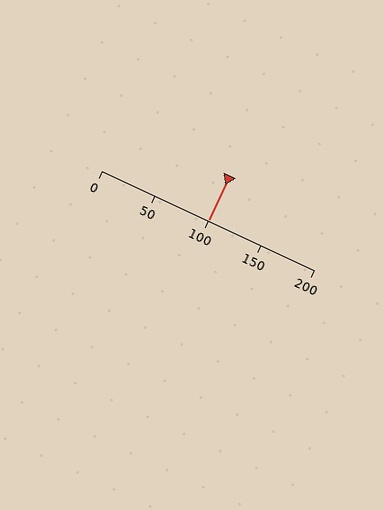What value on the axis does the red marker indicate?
The marker indicates approximately 100.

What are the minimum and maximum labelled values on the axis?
The axis runs from 0 to 200.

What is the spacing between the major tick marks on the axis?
The major ticks are spaced 50 apart.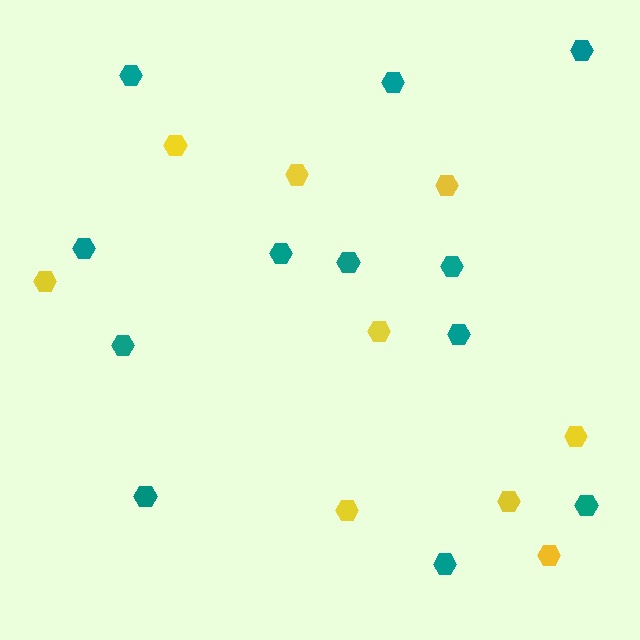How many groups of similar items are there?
There are 2 groups: one group of yellow hexagons (9) and one group of teal hexagons (12).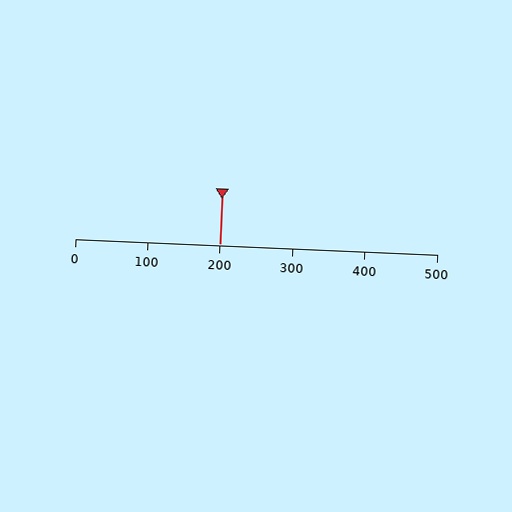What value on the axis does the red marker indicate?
The marker indicates approximately 200.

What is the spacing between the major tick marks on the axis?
The major ticks are spaced 100 apart.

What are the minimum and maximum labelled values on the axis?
The axis runs from 0 to 500.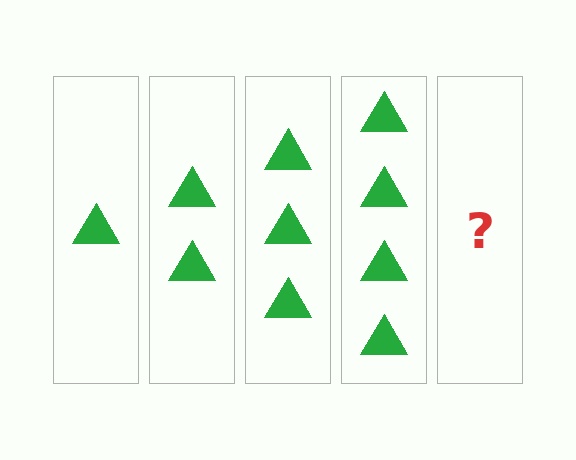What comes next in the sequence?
The next element should be 5 triangles.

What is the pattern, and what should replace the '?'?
The pattern is that each step adds one more triangle. The '?' should be 5 triangles.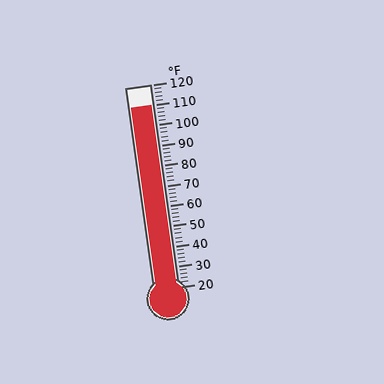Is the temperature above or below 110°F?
The temperature is at 110°F.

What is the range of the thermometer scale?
The thermometer scale ranges from 20°F to 120°F.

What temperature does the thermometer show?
The thermometer shows approximately 110°F.